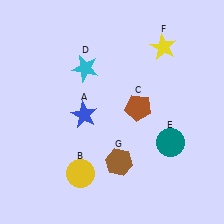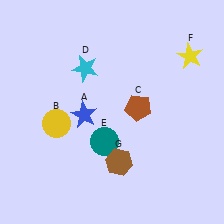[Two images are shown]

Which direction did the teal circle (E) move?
The teal circle (E) moved left.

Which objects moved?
The objects that moved are: the yellow circle (B), the teal circle (E), the yellow star (F).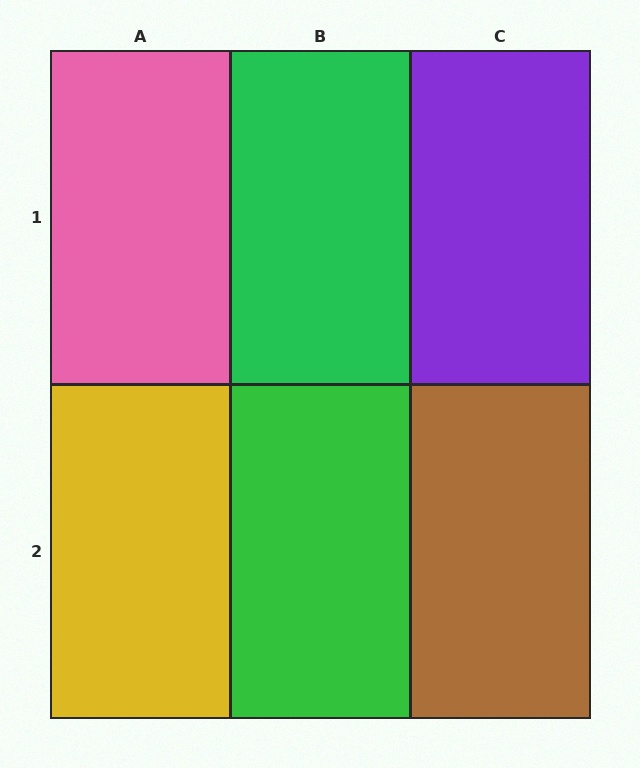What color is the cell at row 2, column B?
Green.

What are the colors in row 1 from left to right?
Pink, green, purple.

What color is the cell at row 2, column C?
Brown.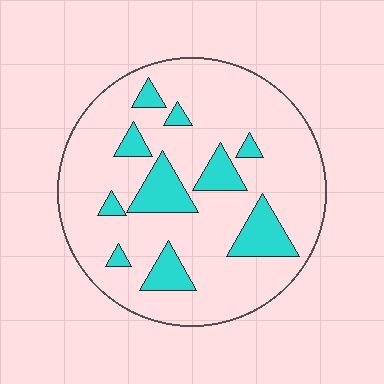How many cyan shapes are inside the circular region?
10.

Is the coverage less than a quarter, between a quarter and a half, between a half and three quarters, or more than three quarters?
Less than a quarter.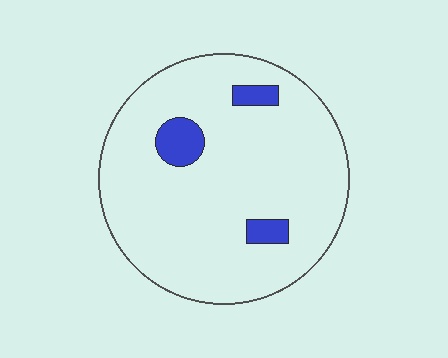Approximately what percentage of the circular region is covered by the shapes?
Approximately 10%.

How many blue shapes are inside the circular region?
3.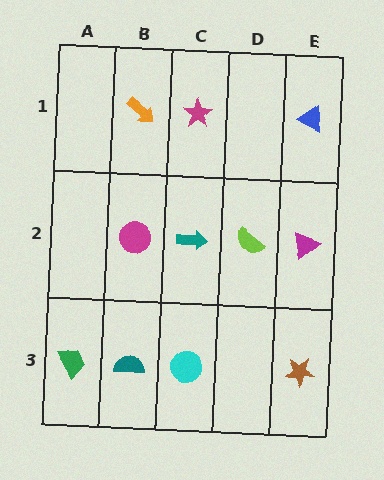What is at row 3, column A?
A green trapezoid.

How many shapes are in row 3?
4 shapes.